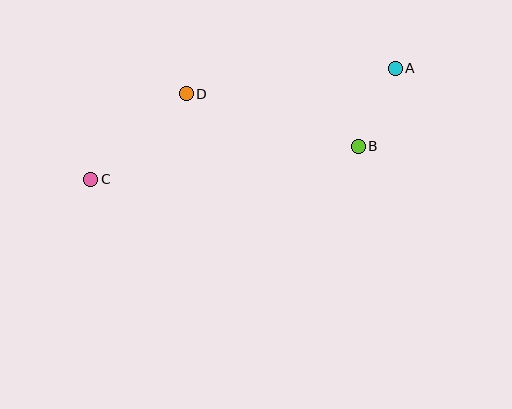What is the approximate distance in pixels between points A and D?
The distance between A and D is approximately 211 pixels.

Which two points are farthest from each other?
Points A and C are farthest from each other.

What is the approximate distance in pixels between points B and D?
The distance between B and D is approximately 180 pixels.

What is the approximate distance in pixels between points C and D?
The distance between C and D is approximately 128 pixels.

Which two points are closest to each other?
Points A and B are closest to each other.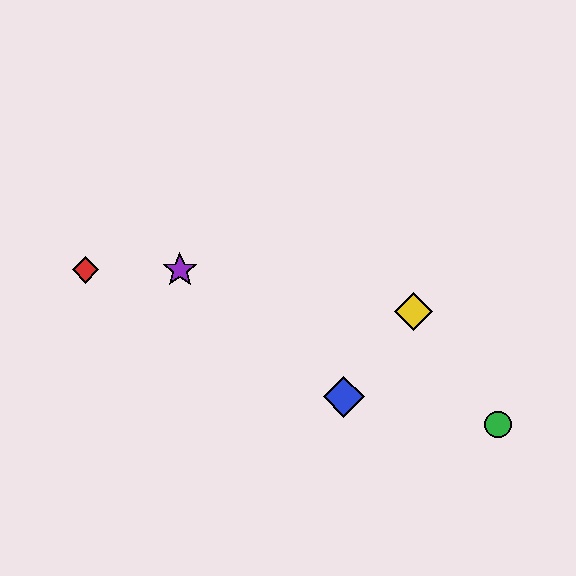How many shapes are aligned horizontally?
2 shapes (the red diamond, the purple star) are aligned horizontally.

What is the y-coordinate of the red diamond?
The red diamond is at y≈270.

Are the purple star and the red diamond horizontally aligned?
Yes, both are at y≈270.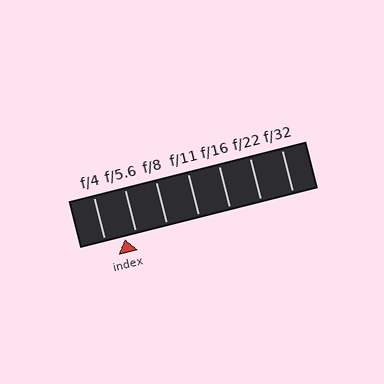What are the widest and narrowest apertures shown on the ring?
The widest aperture shown is f/4 and the narrowest is f/32.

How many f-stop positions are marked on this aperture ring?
There are 7 f-stop positions marked.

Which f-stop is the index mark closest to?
The index mark is closest to f/5.6.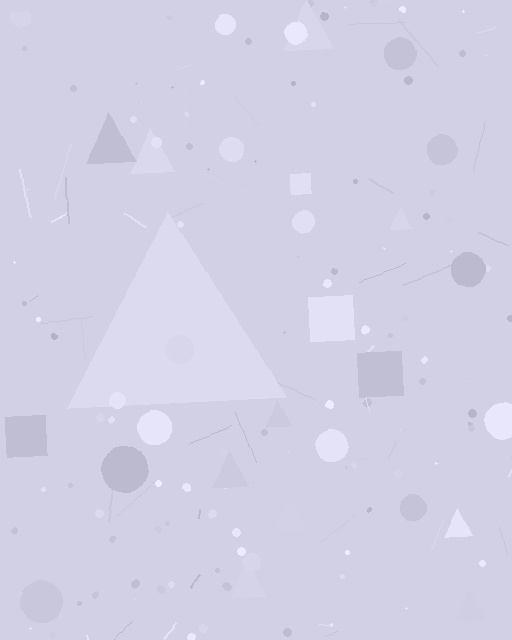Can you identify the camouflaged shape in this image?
The camouflaged shape is a triangle.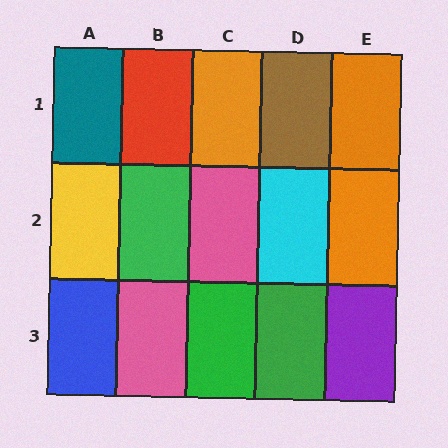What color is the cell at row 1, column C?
Orange.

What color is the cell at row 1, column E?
Orange.